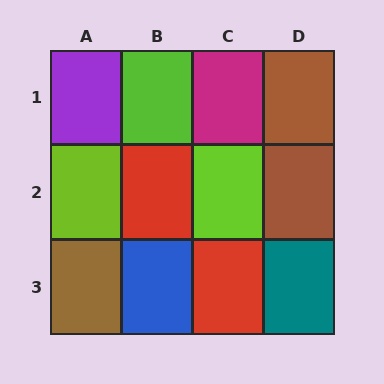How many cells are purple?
1 cell is purple.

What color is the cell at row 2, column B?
Red.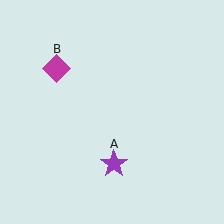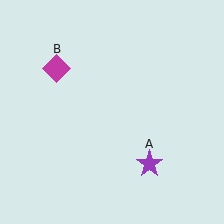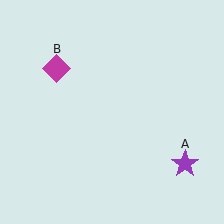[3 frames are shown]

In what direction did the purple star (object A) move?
The purple star (object A) moved right.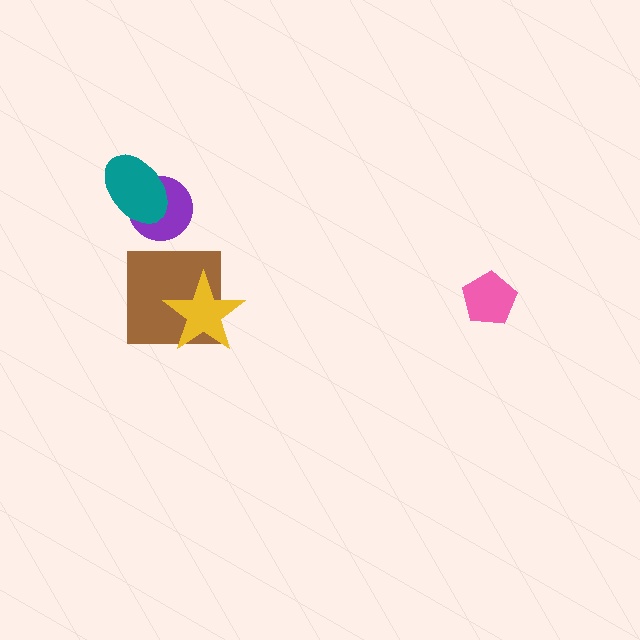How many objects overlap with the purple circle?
1 object overlaps with the purple circle.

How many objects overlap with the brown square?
1 object overlaps with the brown square.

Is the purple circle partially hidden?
Yes, it is partially covered by another shape.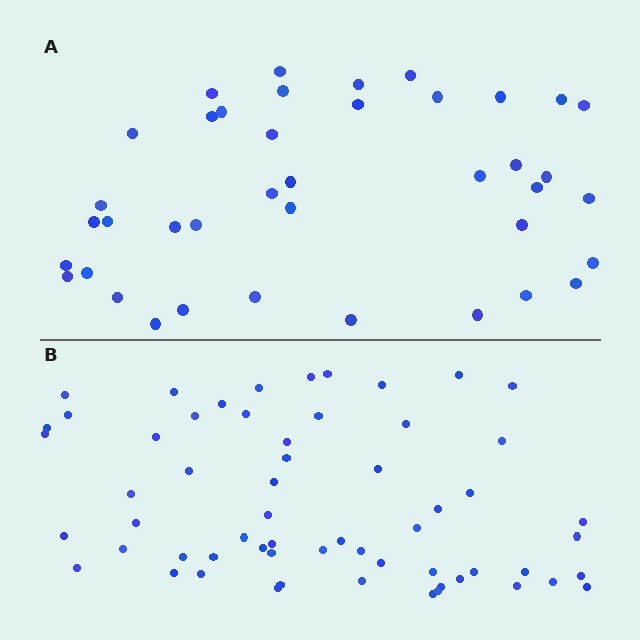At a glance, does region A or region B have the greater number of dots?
Region B (the bottom region) has more dots.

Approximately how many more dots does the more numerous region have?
Region B has approximately 20 more dots than region A.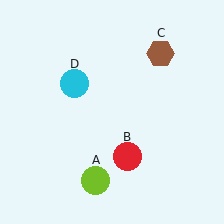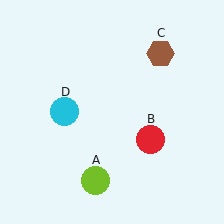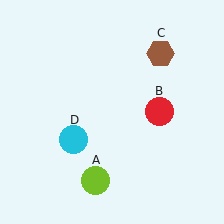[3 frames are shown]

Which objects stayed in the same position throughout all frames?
Lime circle (object A) and brown hexagon (object C) remained stationary.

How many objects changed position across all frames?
2 objects changed position: red circle (object B), cyan circle (object D).